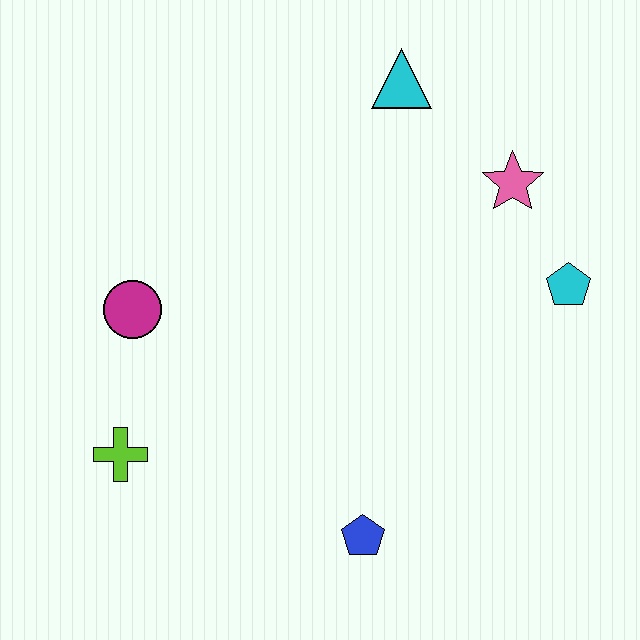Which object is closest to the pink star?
The cyan pentagon is closest to the pink star.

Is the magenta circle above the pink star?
No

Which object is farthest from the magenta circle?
The cyan pentagon is farthest from the magenta circle.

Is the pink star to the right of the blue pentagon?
Yes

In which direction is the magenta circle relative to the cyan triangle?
The magenta circle is to the left of the cyan triangle.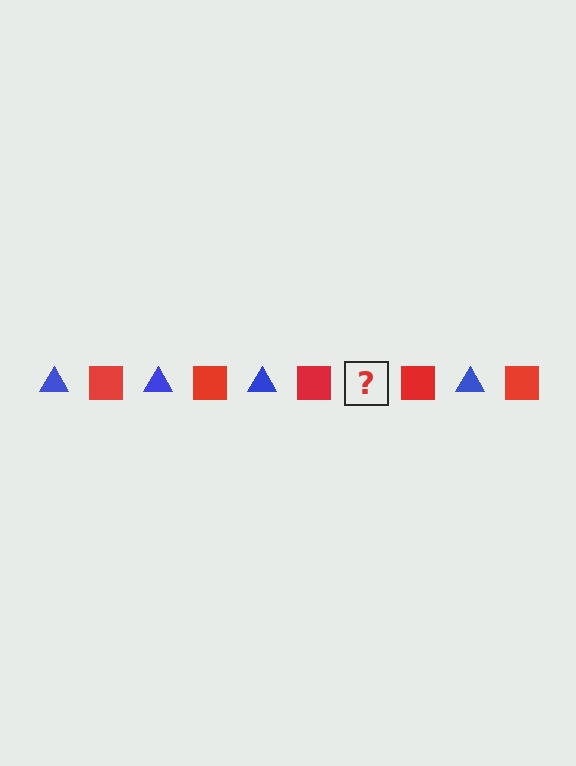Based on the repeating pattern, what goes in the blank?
The blank should be a blue triangle.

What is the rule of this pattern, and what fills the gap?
The rule is that the pattern alternates between blue triangle and red square. The gap should be filled with a blue triangle.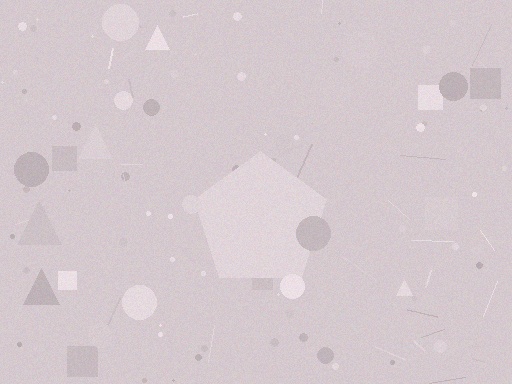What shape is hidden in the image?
A pentagon is hidden in the image.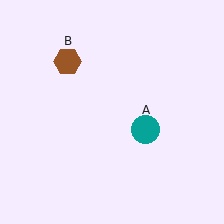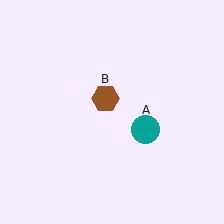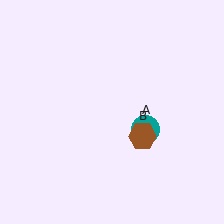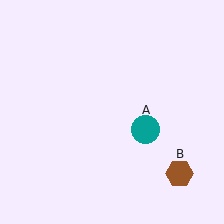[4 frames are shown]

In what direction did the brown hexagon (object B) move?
The brown hexagon (object B) moved down and to the right.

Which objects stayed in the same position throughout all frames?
Teal circle (object A) remained stationary.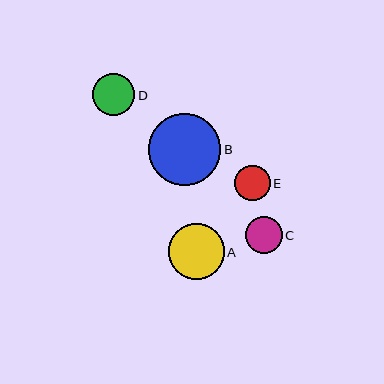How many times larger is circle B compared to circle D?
Circle B is approximately 1.7 times the size of circle D.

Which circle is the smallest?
Circle E is the smallest with a size of approximately 35 pixels.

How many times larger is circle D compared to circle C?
Circle D is approximately 1.1 times the size of circle C.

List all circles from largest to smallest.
From largest to smallest: B, A, D, C, E.